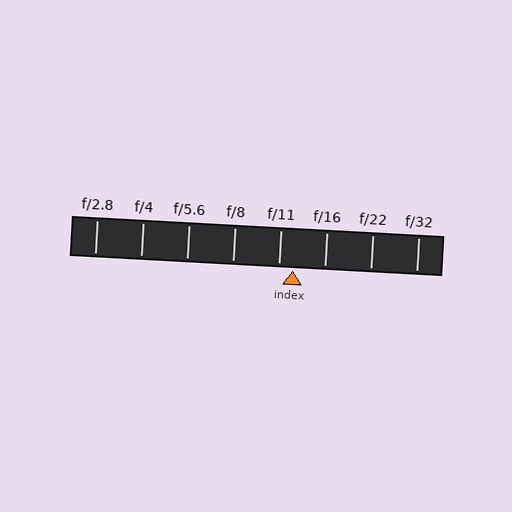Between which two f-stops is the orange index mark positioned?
The index mark is between f/11 and f/16.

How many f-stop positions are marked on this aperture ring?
There are 8 f-stop positions marked.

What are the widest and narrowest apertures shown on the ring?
The widest aperture shown is f/2.8 and the narrowest is f/32.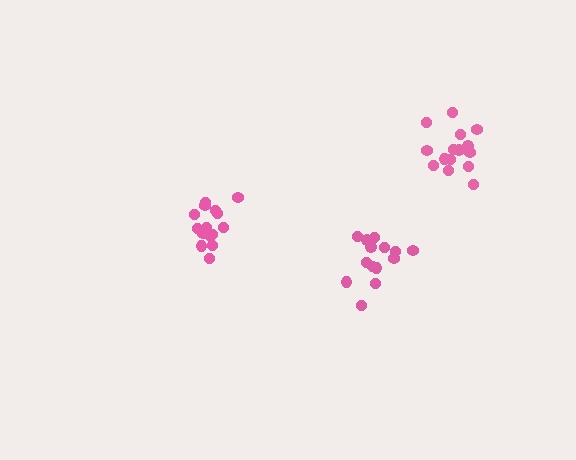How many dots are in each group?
Group 1: 15 dots, Group 2: 14 dots, Group 3: 15 dots (44 total).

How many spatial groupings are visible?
There are 3 spatial groupings.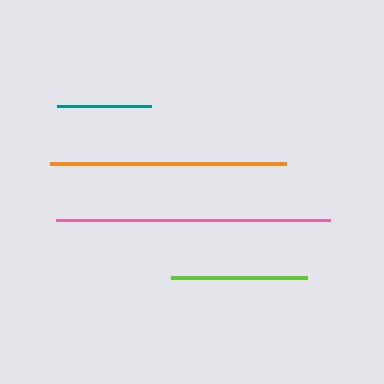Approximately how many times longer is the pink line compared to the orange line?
The pink line is approximately 1.2 times the length of the orange line.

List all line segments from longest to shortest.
From longest to shortest: pink, orange, lime, teal.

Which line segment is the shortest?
The teal line is the shortest at approximately 94 pixels.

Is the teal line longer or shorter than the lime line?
The lime line is longer than the teal line.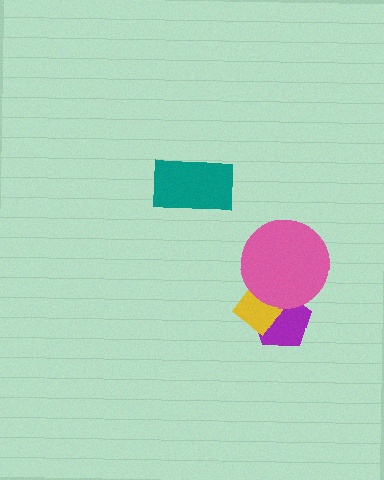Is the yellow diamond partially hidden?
Yes, it is partially covered by another shape.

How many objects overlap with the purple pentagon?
2 objects overlap with the purple pentagon.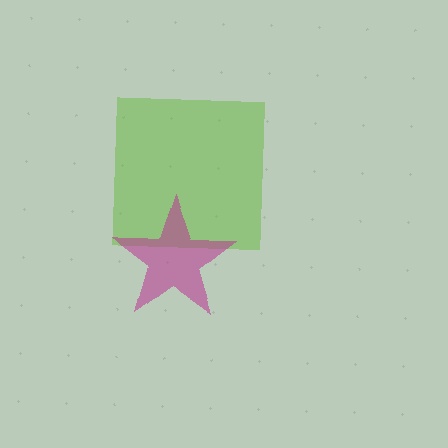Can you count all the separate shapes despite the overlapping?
Yes, there are 2 separate shapes.